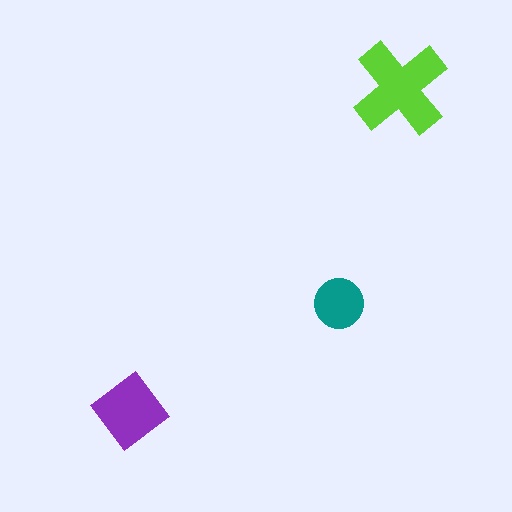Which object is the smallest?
The teal circle.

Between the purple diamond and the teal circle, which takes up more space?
The purple diamond.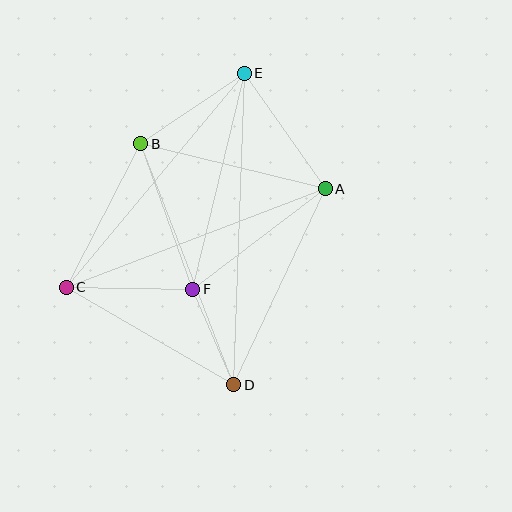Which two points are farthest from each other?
Points D and E are farthest from each other.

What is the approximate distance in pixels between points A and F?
The distance between A and F is approximately 166 pixels.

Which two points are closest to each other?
Points D and F are closest to each other.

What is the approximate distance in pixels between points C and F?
The distance between C and F is approximately 126 pixels.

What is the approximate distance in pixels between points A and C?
The distance between A and C is approximately 277 pixels.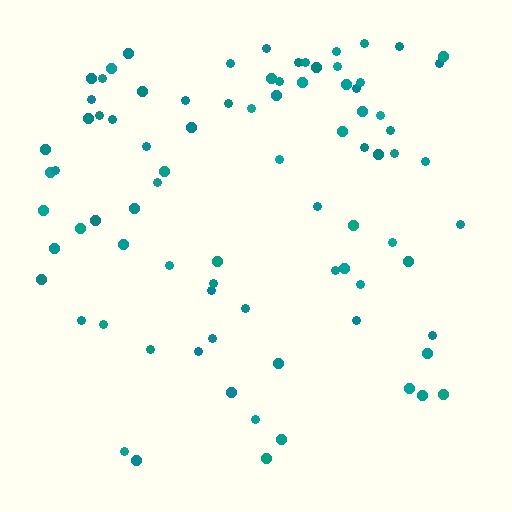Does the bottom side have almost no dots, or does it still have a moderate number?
Still a moderate number, just noticeably fewer than the top.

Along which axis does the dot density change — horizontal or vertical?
Vertical.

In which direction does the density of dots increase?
From bottom to top, with the top side densest.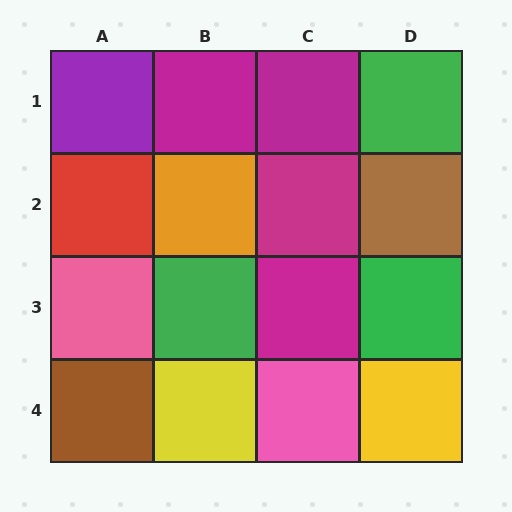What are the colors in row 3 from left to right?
Pink, green, magenta, green.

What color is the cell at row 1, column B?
Magenta.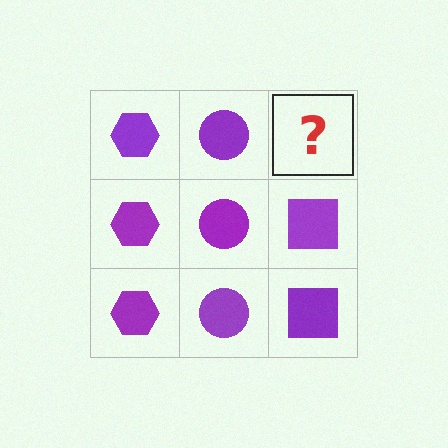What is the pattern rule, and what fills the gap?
The rule is that each column has a consistent shape. The gap should be filled with a purple square.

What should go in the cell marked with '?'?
The missing cell should contain a purple square.